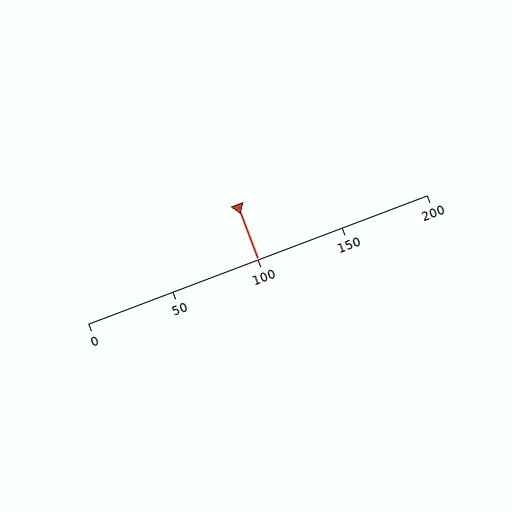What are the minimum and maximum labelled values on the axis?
The axis runs from 0 to 200.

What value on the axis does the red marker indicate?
The marker indicates approximately 100.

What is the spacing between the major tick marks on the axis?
The major ticks are spaced 50 apart.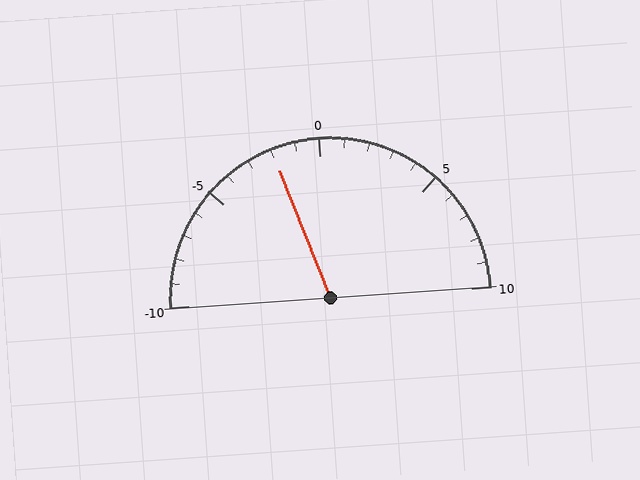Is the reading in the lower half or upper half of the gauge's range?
The reading is in the lower half of the range (-10 to 10).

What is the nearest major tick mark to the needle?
The nearest major tick mark is 0.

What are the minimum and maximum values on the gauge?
The gauge ranges from -10 to 10.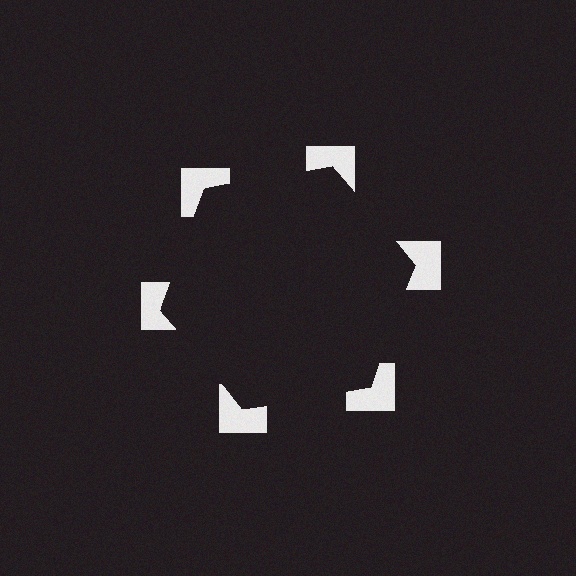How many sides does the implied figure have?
6 sides.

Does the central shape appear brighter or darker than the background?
It typically appears slightly darker than the background, even though no actual brightness change is drawn.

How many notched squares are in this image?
There are 6 — one at each vertex of the illusory hexagon.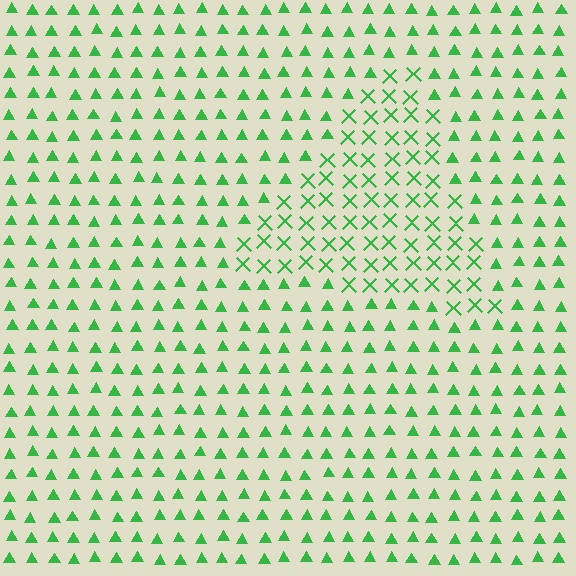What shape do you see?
I see a triangle.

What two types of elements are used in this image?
The image uses X marks inside the triangle region and triangles outside it.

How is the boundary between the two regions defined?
The boundary is defined by a change in element shape: X marks inside vs. triangles outside. All elements share the same color and spacing.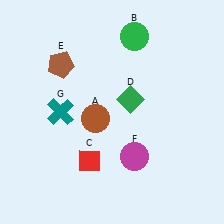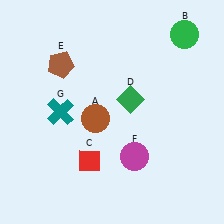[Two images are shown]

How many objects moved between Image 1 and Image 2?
1 object moved between the two images.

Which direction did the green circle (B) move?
The green circle (B) moved right.